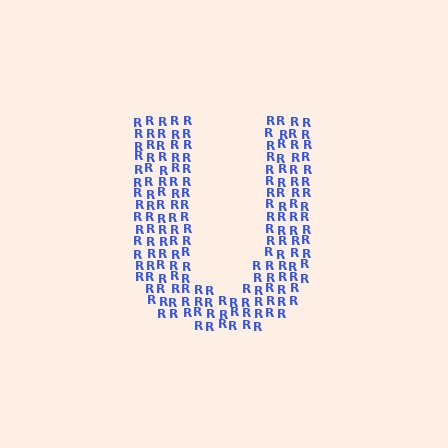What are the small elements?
The small elements are letter R's.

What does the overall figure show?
The overall figure shows the letter U.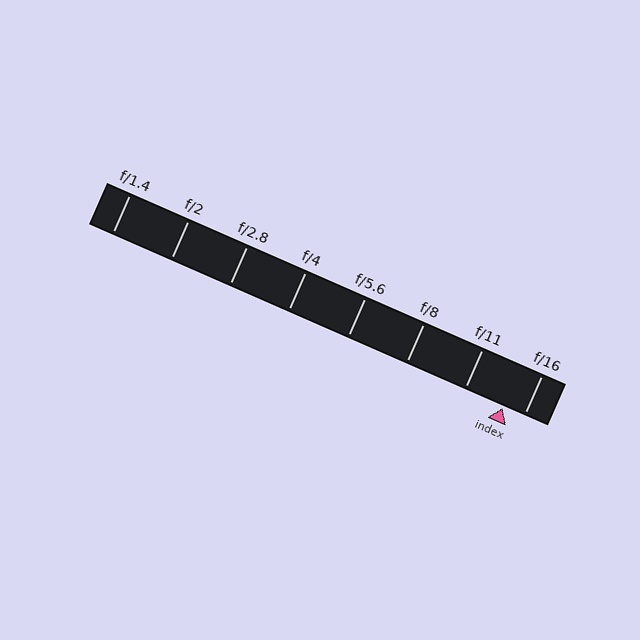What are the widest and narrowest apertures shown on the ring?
The widest aperture shown is f/1.4 and the narrowest is f/16.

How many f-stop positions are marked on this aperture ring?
There are 8 f-stop positions marked.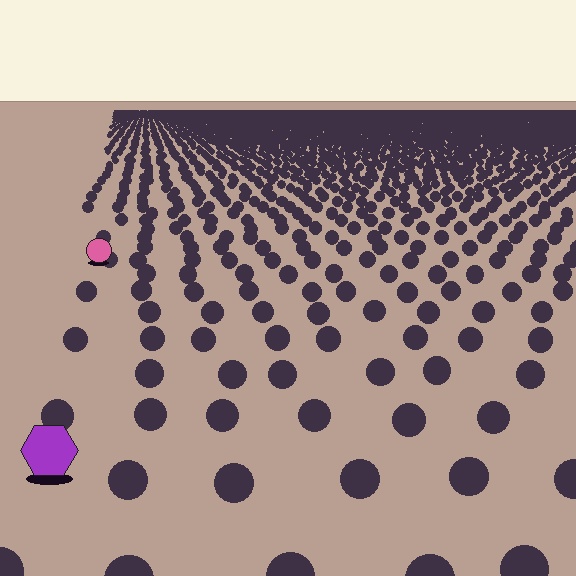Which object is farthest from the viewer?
The pink circle is farthest from the viewer. It appears smaller and the ground texture around it is denser.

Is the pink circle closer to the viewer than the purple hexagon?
No. The purple hexagon is closer — you can tell from the texture gradient: the ground texture is coarser near it.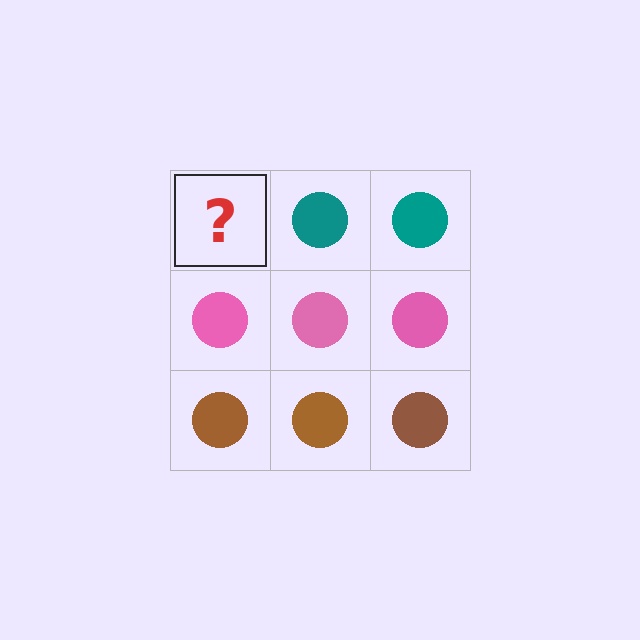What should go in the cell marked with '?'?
The missing cell should contain a teal circle.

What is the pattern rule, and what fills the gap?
The rule is that each row has a consistent color. The gap should be filled with a teal circle.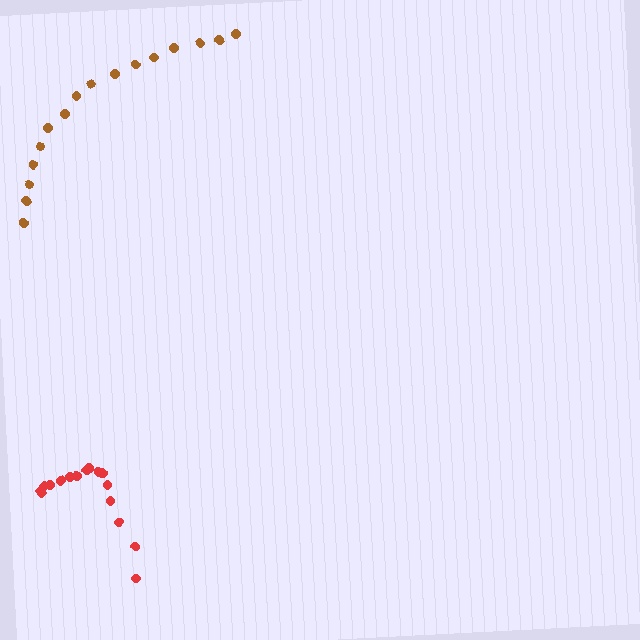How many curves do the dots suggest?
There are 2 distinct paths.